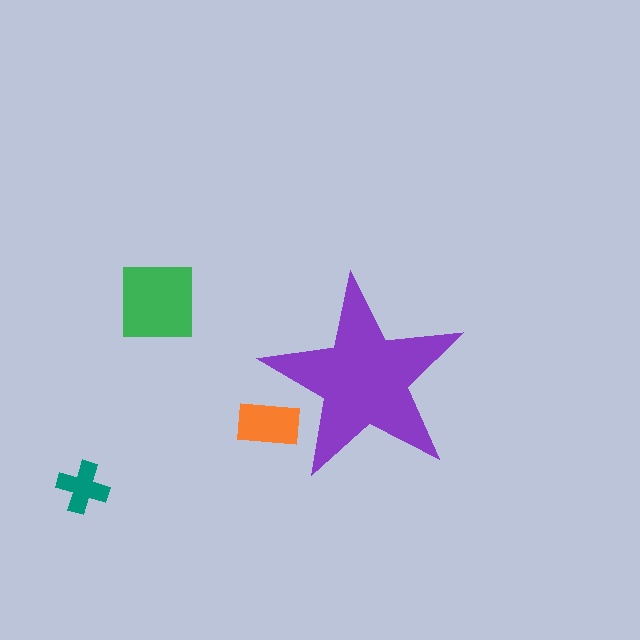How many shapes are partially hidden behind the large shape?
1 shape is partially hidden.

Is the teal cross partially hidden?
No, the teal cross is fully visible.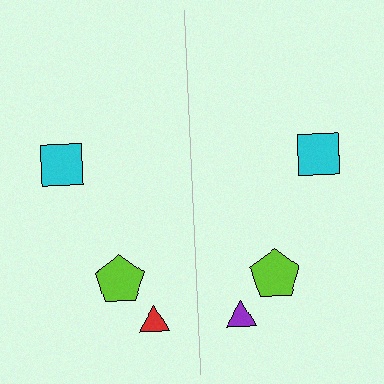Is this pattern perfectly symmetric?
No, the pattern is not perfectly symmetric. The purple triangle on the right side breaks the symmetry — its mirror counterpart is red.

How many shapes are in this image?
There are 6 shapes in this image.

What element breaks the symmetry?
The purple triangle on the right side breaks the symmetry — its mirror counterpart is red.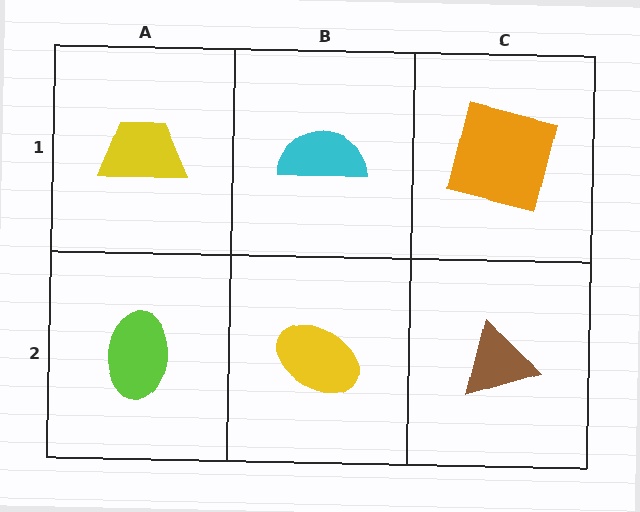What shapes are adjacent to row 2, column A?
A yellow trapezoid (row 1, column A), a yellow ellipse (row 2, column B).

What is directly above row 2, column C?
An orange square.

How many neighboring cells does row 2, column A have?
2.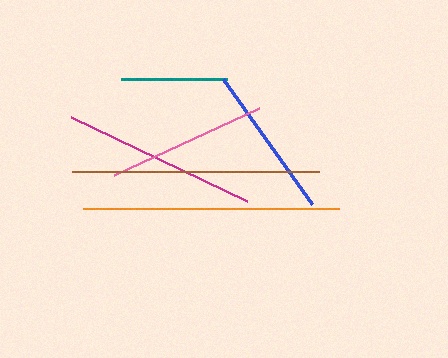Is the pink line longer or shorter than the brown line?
The brown line is longer than the pink line.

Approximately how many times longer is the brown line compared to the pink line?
The brown line is approximately 1.5 times the length of the pink line.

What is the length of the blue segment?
The blue segment is approximately 153 pixels long.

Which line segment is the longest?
The orange line is the longest at approximately 255 pixels.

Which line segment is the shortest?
The teal line is the shortest at approximately 106 pixels.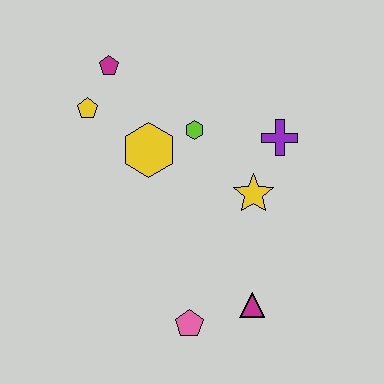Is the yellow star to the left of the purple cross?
Yes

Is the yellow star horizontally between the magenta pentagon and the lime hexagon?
No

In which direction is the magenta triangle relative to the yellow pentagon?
The magenta triangle is below the yellow pentagon.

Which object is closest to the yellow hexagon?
The lime hexagon is closest to the yellow hexagon.